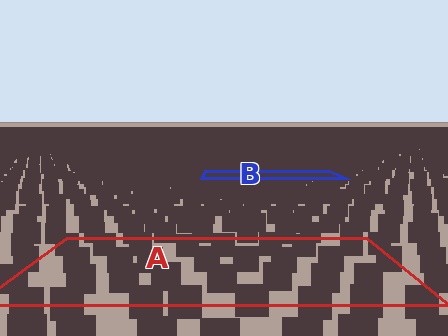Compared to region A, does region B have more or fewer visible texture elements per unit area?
Region B has more texture elements per unit area — they are packed more densely because it is farther away.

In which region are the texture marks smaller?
The texture marks are smaller in region B, because it is farther away.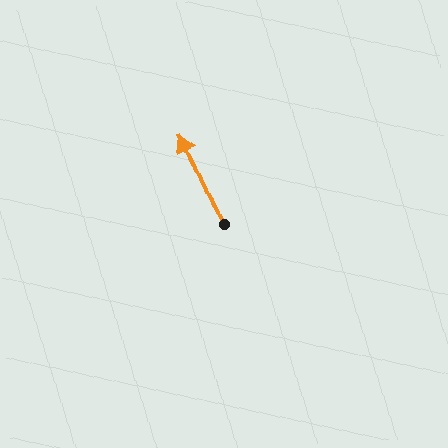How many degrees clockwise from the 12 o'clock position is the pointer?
Approximately 336 degrees.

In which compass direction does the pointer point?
Northwest.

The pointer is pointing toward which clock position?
Roughly 11 o'clock.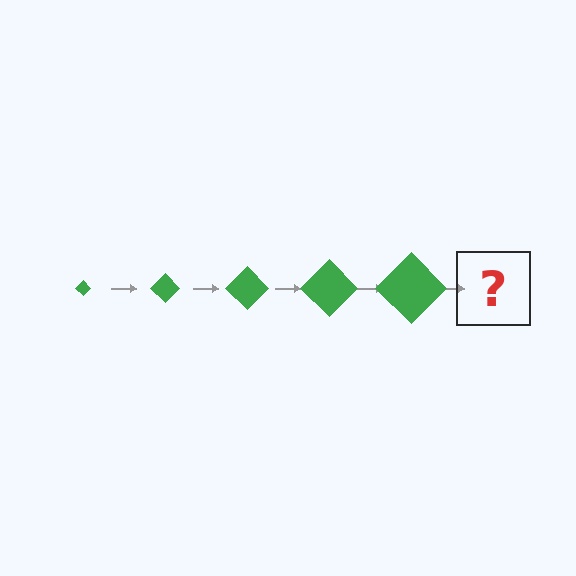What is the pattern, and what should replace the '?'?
The pattern is that the diamond gets progressively larger each step. The '?' should be a green diamond, larger than the previous one.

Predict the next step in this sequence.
The next step is a green diamond, larger than the previous one.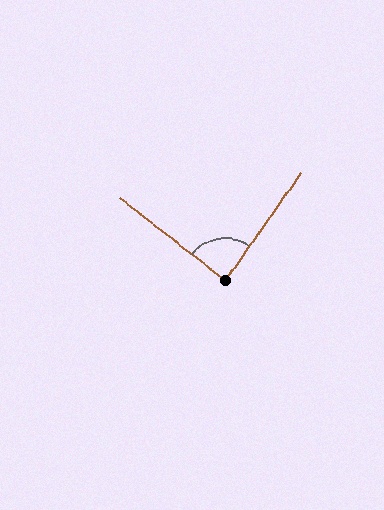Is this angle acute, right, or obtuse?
It is approximately a right angle.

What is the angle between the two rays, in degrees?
Approximately 87 degrees.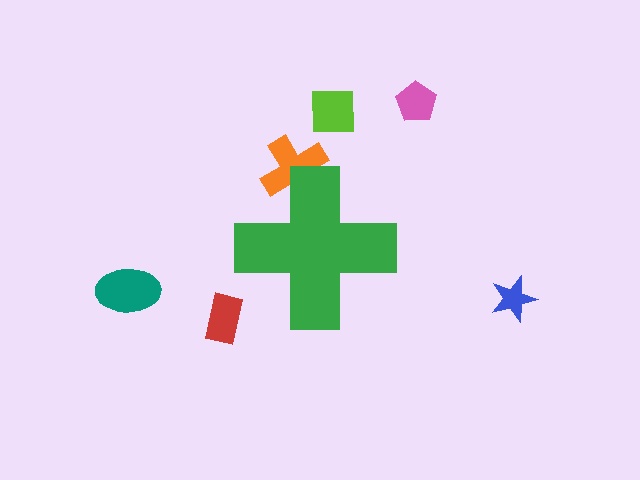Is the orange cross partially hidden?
Yes, the orange cross is partially hidden behind the green cross.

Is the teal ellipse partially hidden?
No, the teal ellipse is fully visible.